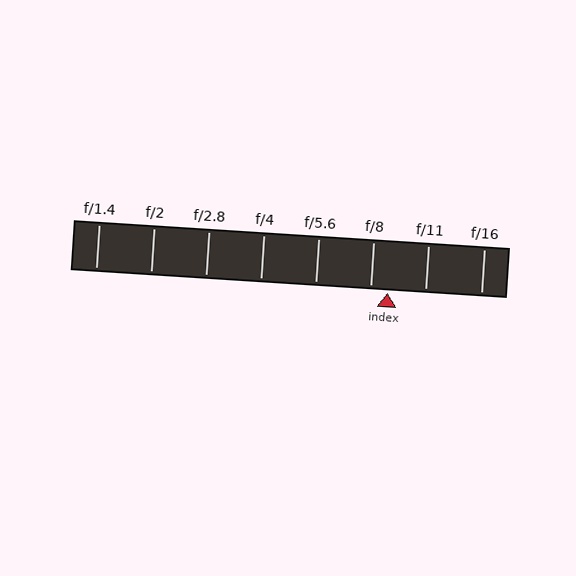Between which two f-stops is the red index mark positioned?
The index mark is between f/8 and f/11.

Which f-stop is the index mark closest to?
The index mark is closest to f/8.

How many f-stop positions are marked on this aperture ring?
There are 8 f-stop positions marked.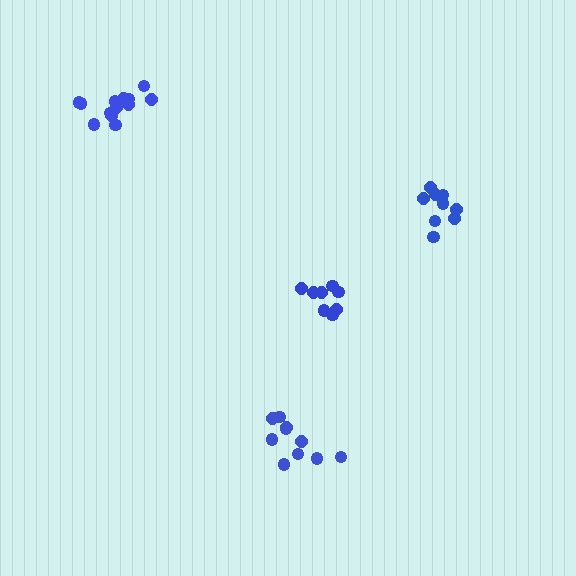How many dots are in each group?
Group 1: 13 dots, Group 2: 10 dots, Group 3: 8 dots, Group 4: 9 dots (40 total).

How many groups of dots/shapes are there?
There are 4 groups.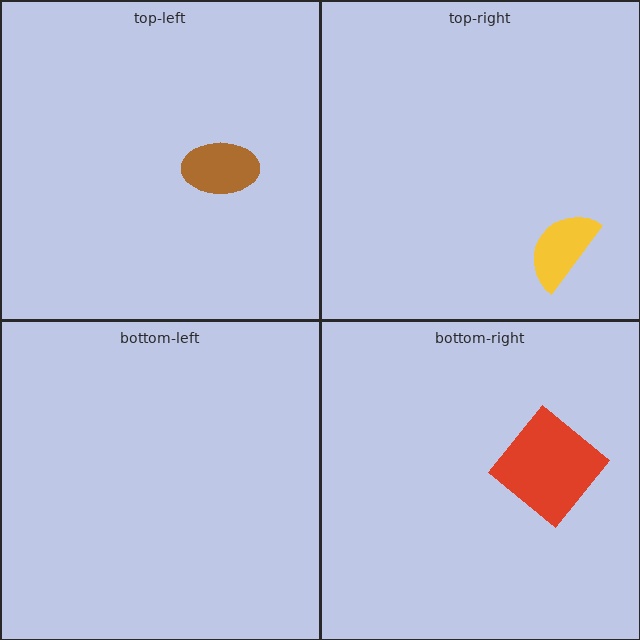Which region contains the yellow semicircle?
The top-right region.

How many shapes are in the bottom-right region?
1.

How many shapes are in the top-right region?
1.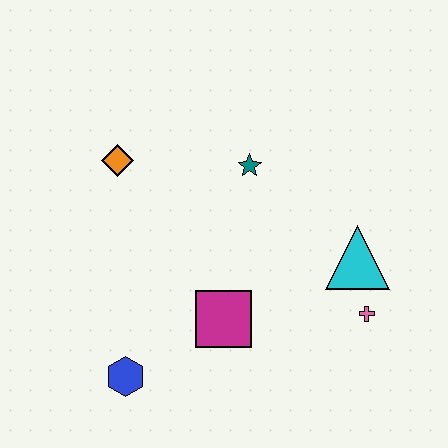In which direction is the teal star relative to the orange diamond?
The teal star is to the right of the orange diamond.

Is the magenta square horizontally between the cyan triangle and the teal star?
No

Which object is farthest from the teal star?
The blue hexagon is farthest from the teal star.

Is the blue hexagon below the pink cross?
Yes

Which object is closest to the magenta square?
The blue hexagon is closest to the magenta square.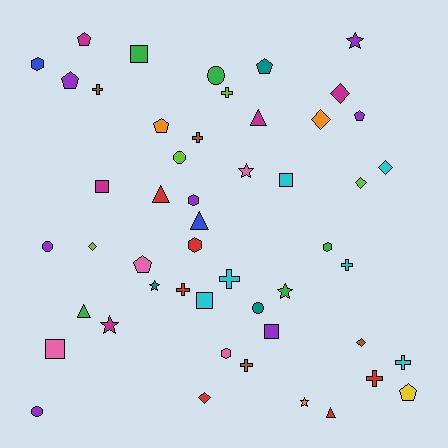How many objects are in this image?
There are 50 objects.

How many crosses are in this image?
There are 9 crosses.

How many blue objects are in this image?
There are 2 blue objects.